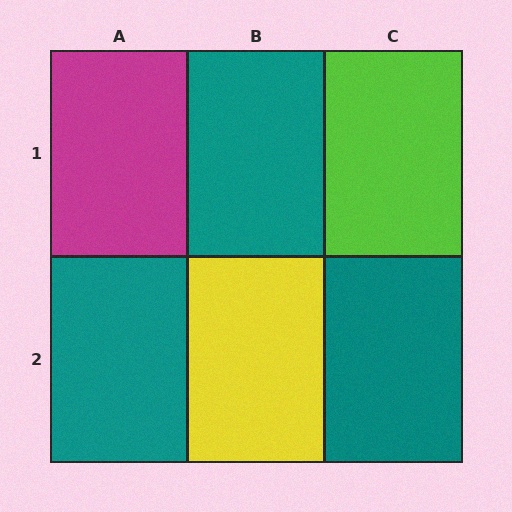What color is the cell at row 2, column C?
Teal.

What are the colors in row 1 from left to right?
Magenta, teal, lime.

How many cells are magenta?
1 cell is magenta.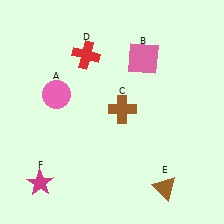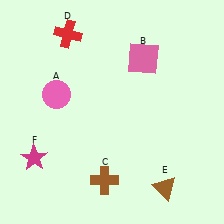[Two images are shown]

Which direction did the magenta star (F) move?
The magenta star (F) moved up.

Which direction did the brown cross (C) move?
The brown cross (C) moved down.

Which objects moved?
The objects that moved are: the brown cross (C), the red cross (D), the magenta star (F).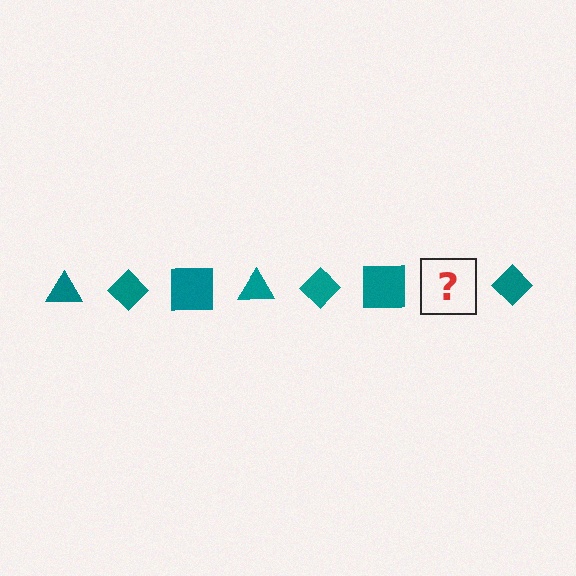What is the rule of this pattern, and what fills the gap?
The rule is that the pattern cycles through triangle, diamond, square shapes in teal. The gap should be filled with a teal triangle.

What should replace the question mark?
The question mark should be replaced with a teal triangle.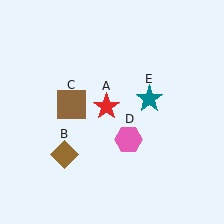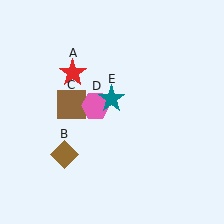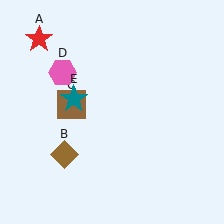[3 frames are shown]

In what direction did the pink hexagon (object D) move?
The pink hexagon (object D) moved up and to the left.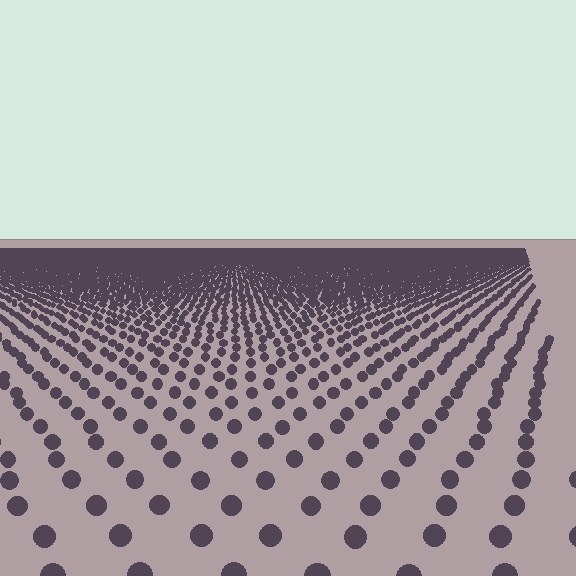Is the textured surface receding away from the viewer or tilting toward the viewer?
The surface is receding away from the viewer. Texture elements get smaller and denser toward the top.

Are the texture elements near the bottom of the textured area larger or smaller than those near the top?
Larger. Near the bottom, elements are closer to the viewer and appear at a bigger on-screen size.